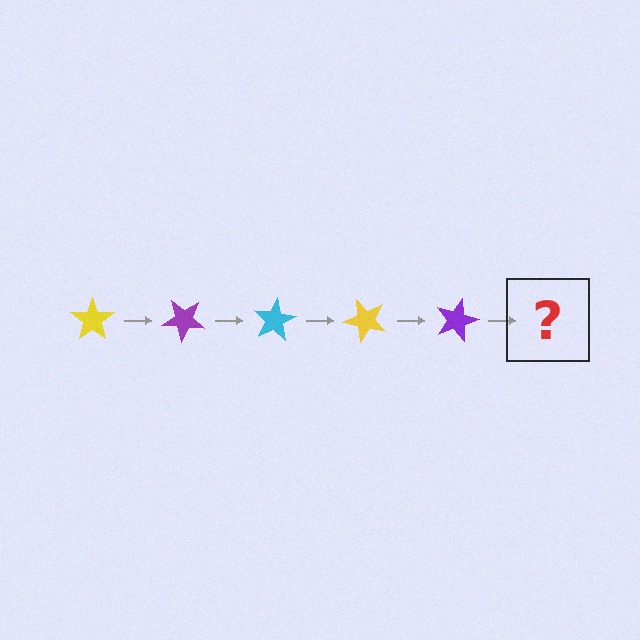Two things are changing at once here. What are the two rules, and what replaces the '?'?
The two rules are that it rotates 40 degrees each step and the color cycles through yellow, purple, and cyan. The '?' should be a cyan star, rotated 200 degrees from the start.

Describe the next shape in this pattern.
It should be a cyan star, rotated 200 degrees from the start.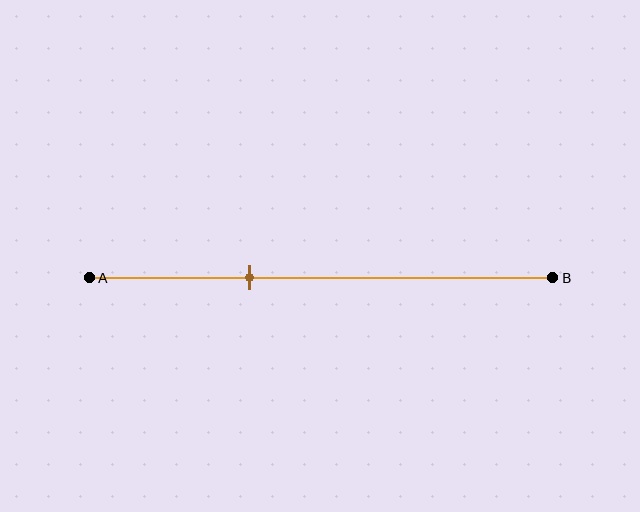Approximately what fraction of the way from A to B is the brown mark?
The brown mark is approximately 35% of the way from A to B.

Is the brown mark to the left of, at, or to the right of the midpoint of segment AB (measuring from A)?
The brown mark is to the left of the midpoint of segment AB.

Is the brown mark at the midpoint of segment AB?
No, the mark is at about 35% from A, not at the 50% midpoint.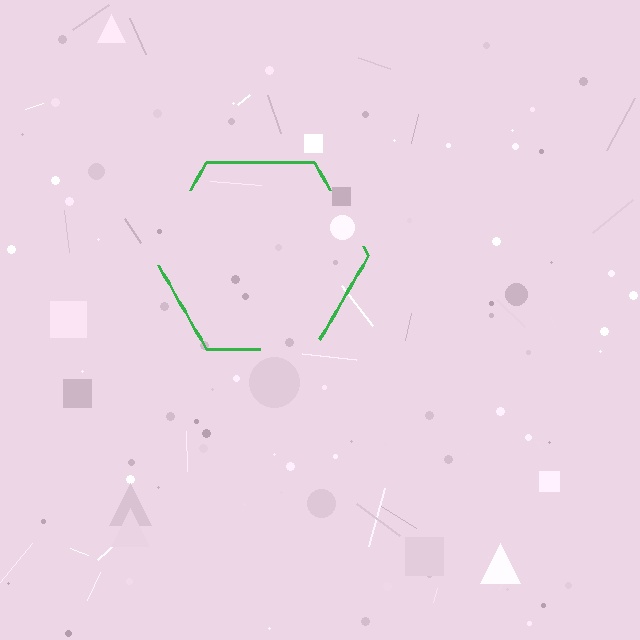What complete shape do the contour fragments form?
The contour fragments form a hexagon.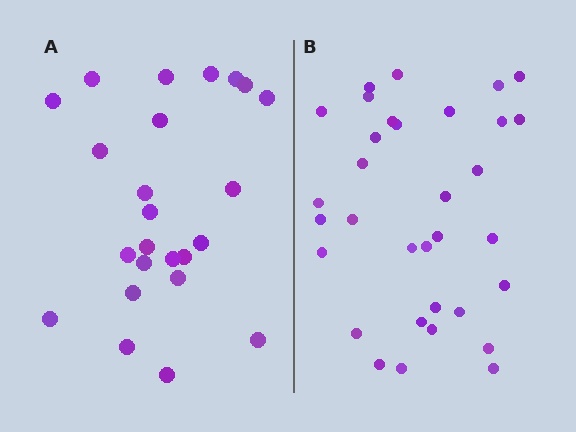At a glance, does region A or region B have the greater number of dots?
Region B (the right region) has more dots.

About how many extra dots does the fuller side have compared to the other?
Region B has roughly 8 or so more dots than region A.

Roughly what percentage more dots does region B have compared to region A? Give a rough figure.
About 40% more.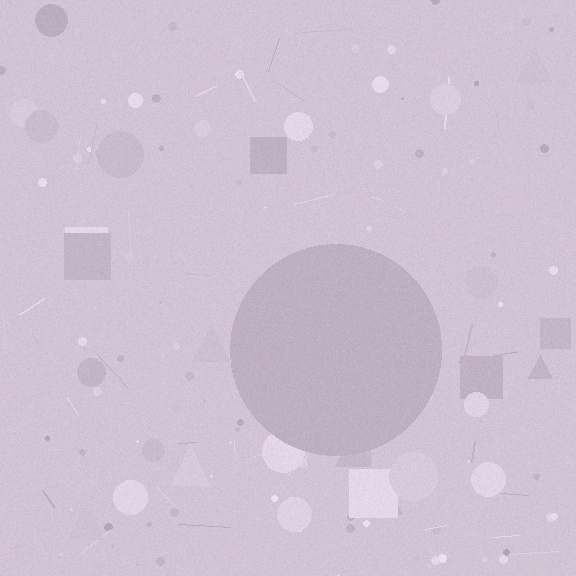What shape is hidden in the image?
A circle is hidden in the image.